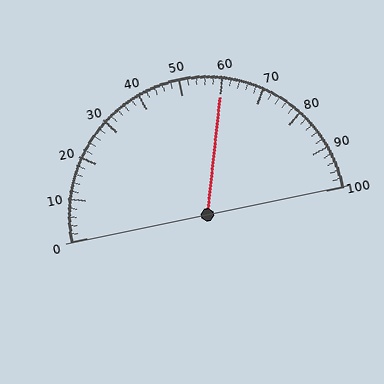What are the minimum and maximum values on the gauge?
The gauge ranges from 0 to 100.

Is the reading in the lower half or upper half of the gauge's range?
The reading is in the upper half of the range (0 to 100).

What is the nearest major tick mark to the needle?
The nearest major tick mark is 60.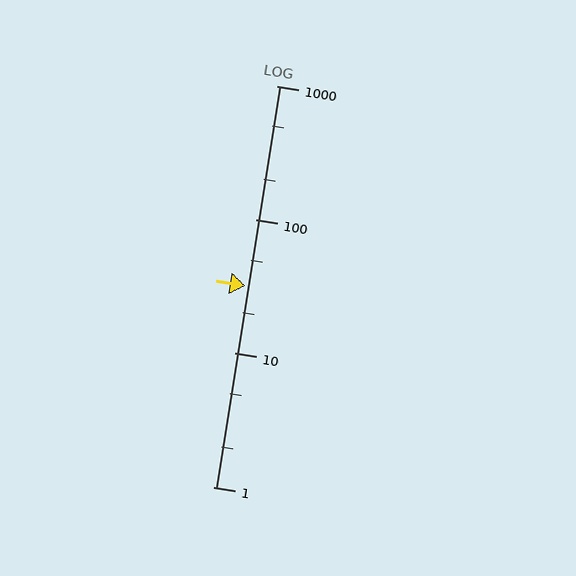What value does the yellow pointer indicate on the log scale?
The pointer indicates approximately 32.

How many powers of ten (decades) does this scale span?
The scale spans 3 decades, from 1 to 1000.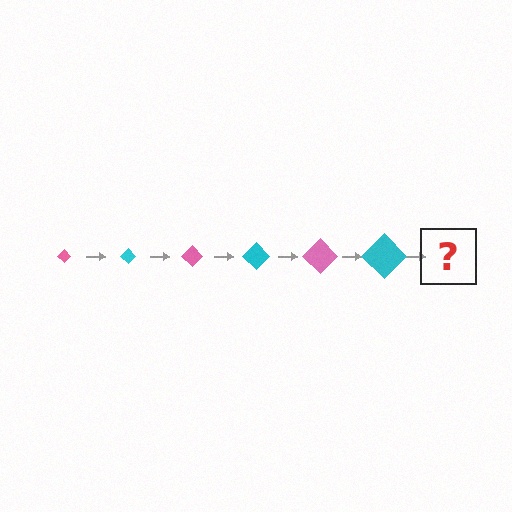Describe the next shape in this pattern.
It should be a pink diamond, larger than the previous one.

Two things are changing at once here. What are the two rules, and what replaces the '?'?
The two rules are that the diamond grows larger each step and the color cycles through pink and cyan. The '?' should be a pink diamond, larger than the previous one.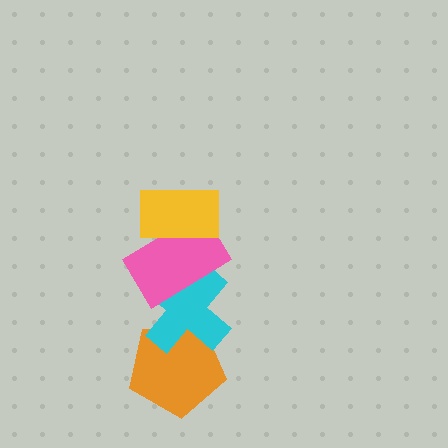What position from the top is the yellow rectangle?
The yellow rectangle is 1st from the top.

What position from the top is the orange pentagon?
The orange pentagon is 4th from the top.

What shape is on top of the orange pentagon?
The cyan cross is on top of the orange pentagon.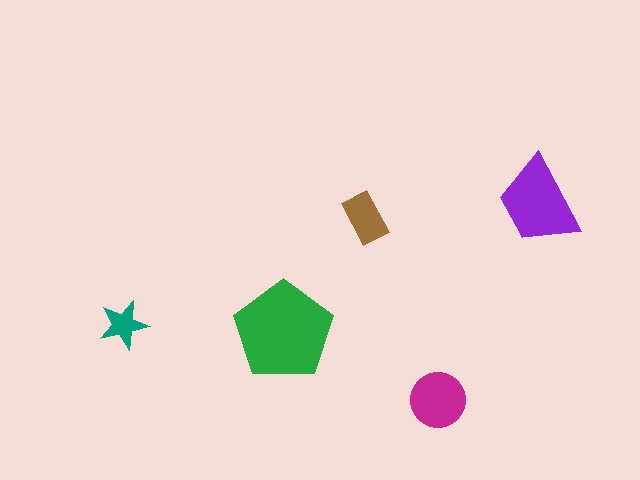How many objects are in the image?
There are 5 objects in the image.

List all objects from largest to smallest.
The green pentagon, the purple trapezoid, the magenta circle, the brown rectangle, the teal star.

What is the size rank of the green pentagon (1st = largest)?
1st.